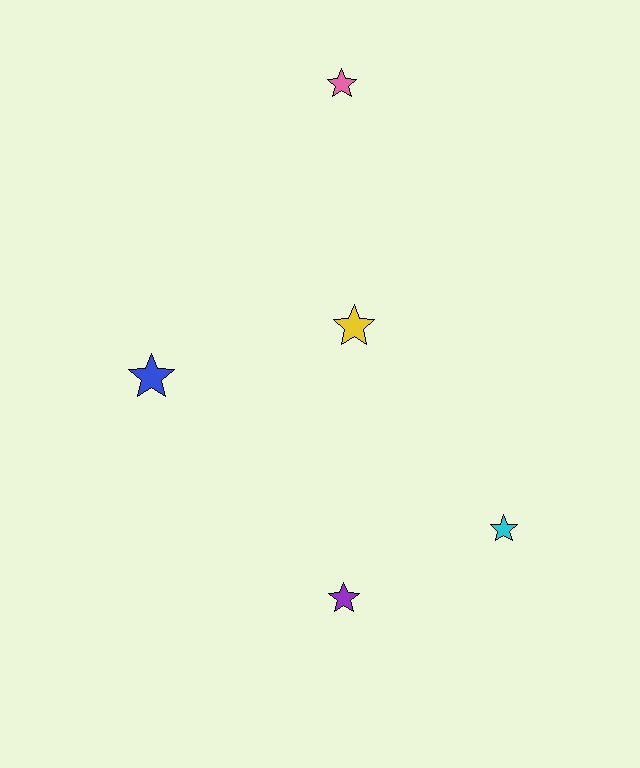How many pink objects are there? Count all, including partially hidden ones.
There is 1 pink object.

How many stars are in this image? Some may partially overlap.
There are 5 stars.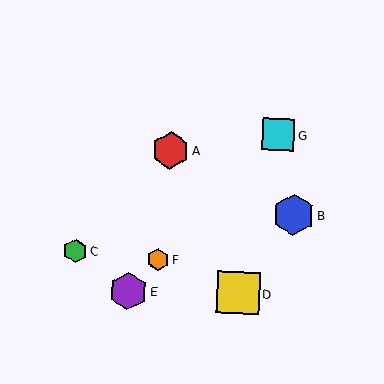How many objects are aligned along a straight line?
3 objects (E, F, G) are aligned along a straight line.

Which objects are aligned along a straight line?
Objects E, F, G are aligned along a straight line.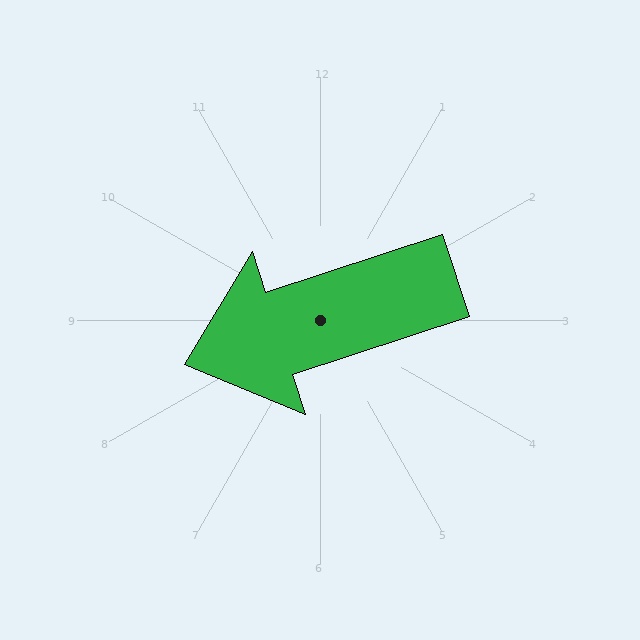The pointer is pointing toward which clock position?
Roughly 8 o'clock.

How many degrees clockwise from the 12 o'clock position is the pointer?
Approximately 252 degrees.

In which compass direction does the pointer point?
West.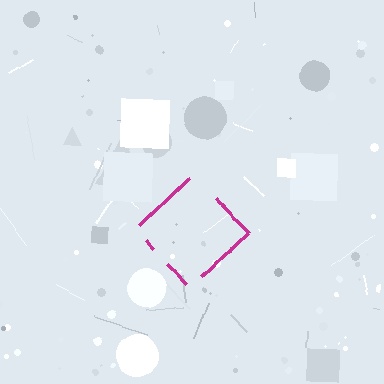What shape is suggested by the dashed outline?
The dashed outline suggests a diamond.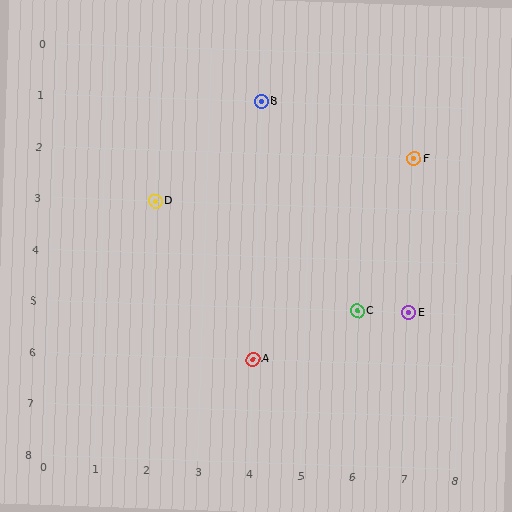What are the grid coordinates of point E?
Point E is at grid coordinates (7, 5).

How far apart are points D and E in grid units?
Points D and E are 5 columns and 2 rows apart (about 5.4 grid units diagonally).